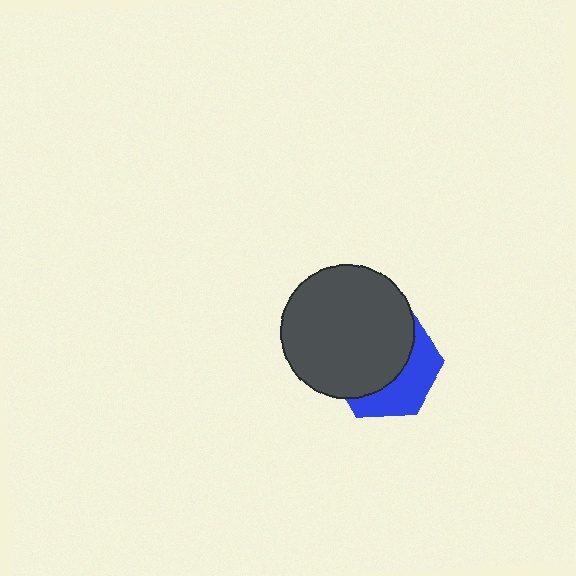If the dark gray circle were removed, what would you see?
You would see the complete blue hexagon.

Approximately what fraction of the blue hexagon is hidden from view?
Roughly 62% of the blue hexagon is hidden behind the dark gray circle.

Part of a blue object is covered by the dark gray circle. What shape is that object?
It is a hexagon.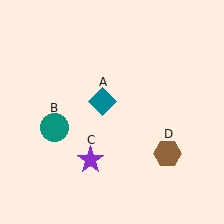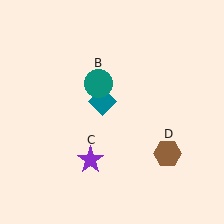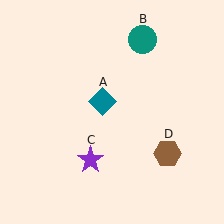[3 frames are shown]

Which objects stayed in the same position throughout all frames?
Teal diamond (object A) and purple star (object C) and brown hexagon (object D) remained stationary.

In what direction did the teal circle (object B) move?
The teal circle (object B) moved up and to the right.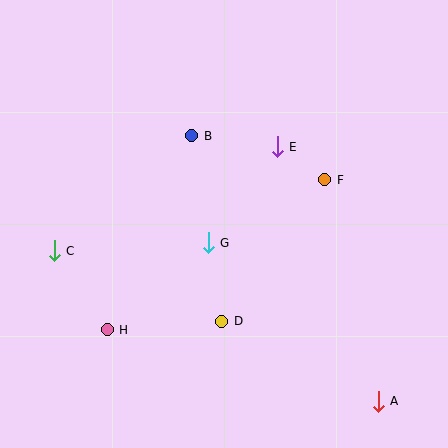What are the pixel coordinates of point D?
Point D is at (222, 321).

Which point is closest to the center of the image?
Point G at (208, 243) is closest to the center.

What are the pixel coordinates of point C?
Point C is at (54, 251).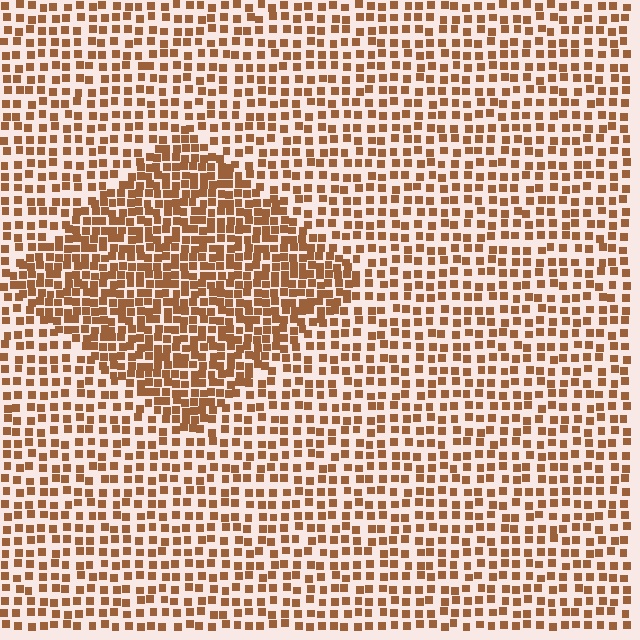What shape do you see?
I see a diamond.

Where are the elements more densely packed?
The elements are more densely packed inside the diamond boundary.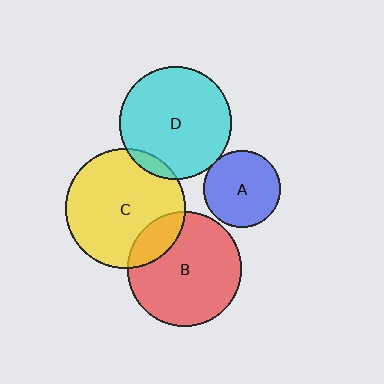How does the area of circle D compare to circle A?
Approximately 2.1 times.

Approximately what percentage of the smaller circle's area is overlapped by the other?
Approximately 20%.